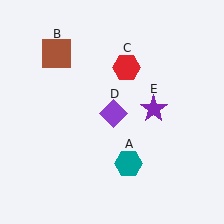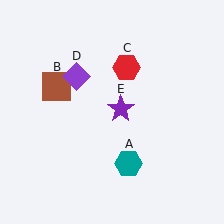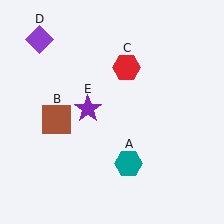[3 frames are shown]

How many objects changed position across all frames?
3 objects changed position: brown square (object B), purple diamond (object D), purple star (object E).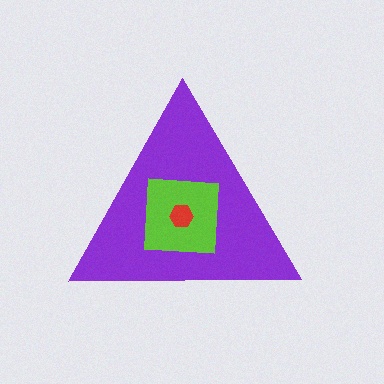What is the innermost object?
The red hexagon.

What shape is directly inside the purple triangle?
The lime square.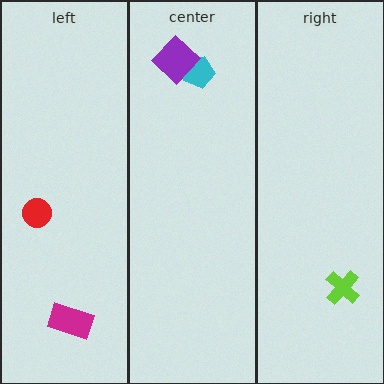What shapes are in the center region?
The cyan pentagon, the purple diamond.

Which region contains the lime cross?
The right region.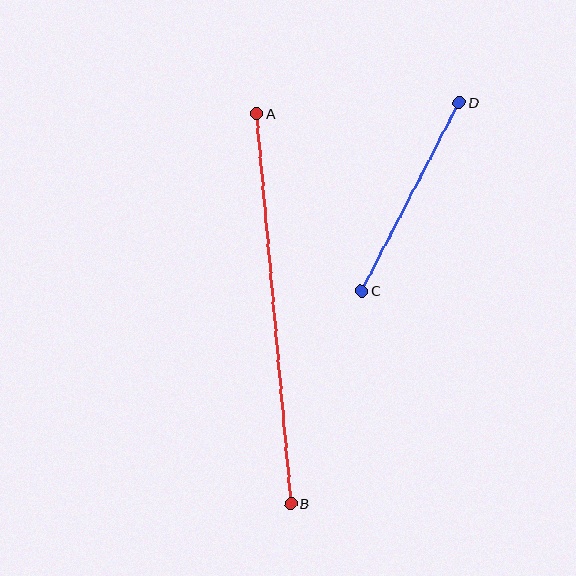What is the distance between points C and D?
The distance is approximately 212 pixels.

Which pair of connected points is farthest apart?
Points A and B are farthest apart.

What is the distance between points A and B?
The distance is approximately 391 pixels.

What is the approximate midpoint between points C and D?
The midpoint is at approximately (411, 197) pixels.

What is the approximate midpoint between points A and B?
The midpoint is at approximately (274, 309) pixels.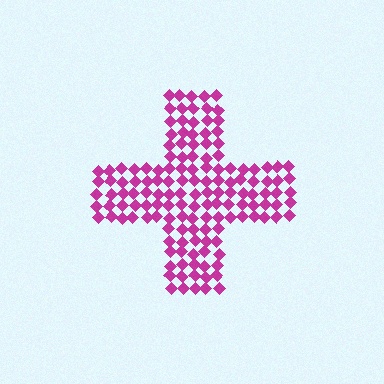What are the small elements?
The small elements are diamonds.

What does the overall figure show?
The overall figure shows a cross.